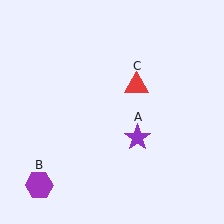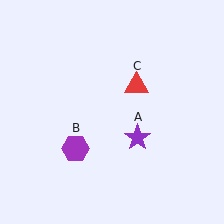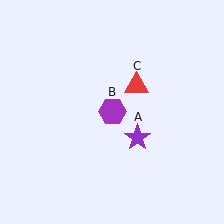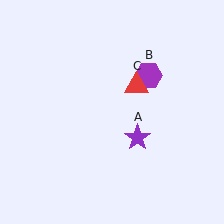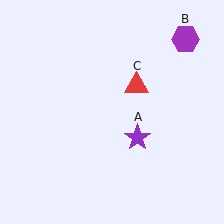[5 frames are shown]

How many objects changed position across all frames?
1 object changed position: purple hexagon (object B).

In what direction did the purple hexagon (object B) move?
The purple hexagon (object B) moved up and to the right.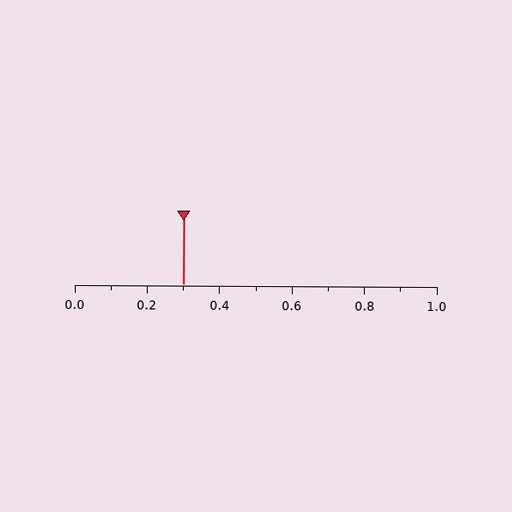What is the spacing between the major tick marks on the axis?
The major ticks are spaced 0.2 apart.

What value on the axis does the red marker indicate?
The marker indicates approximately 0.3.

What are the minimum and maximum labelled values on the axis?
The axis runs from 0.0 to 1.0.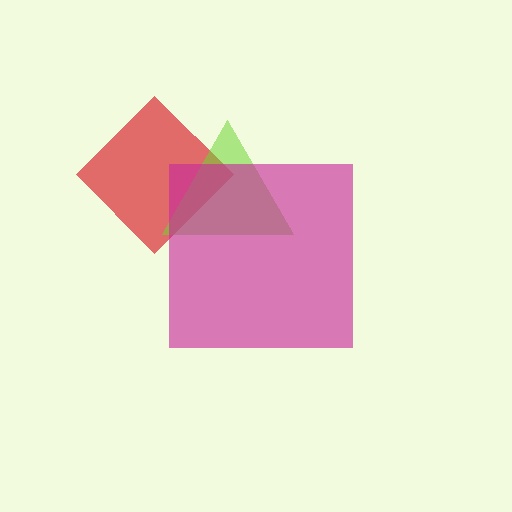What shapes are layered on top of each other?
The layered shapes are: a red diamond, a lime triangle, a magenta square.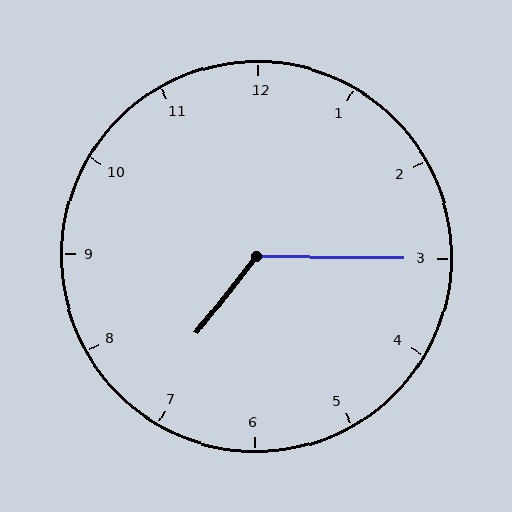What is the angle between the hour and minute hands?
Approximately 128 degrees.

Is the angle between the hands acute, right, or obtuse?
It is obtuse.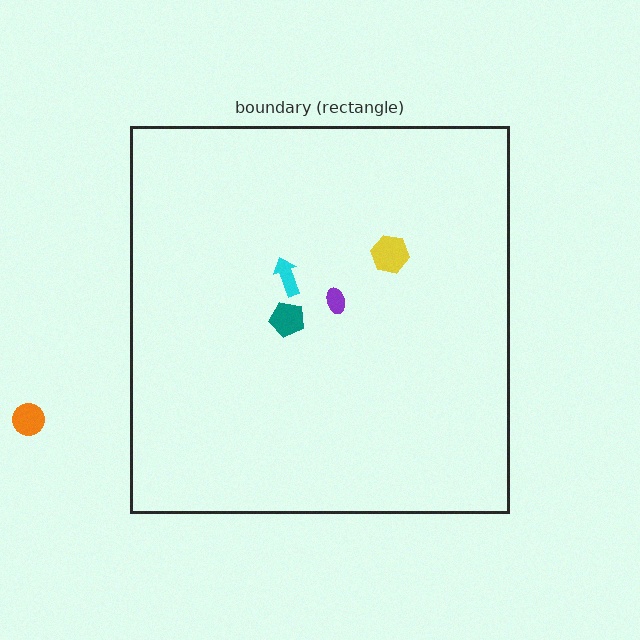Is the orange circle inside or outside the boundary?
Outside.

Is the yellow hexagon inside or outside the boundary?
Inside.